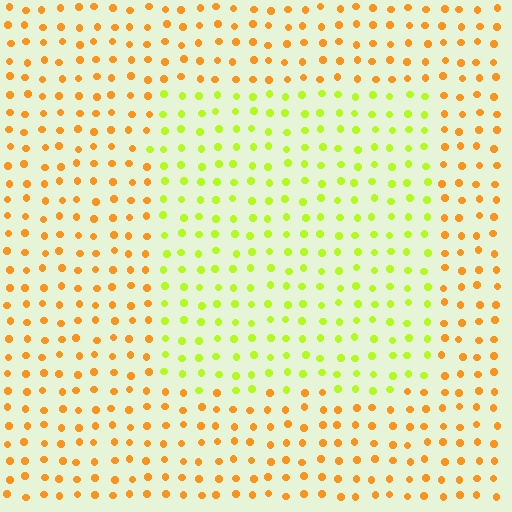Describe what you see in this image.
The image is filled with small orange elements in a uniform arrangement. A rectangle-shaped region is visible where the elements are tinted to a slightly different hue, forming a subtle color boundary.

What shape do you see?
I see a rectangle.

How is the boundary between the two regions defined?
The boundary is defined purely by a slight shift in hue (about 48 degrees). Spacing, size, and orientation are identical on both sides.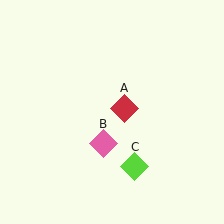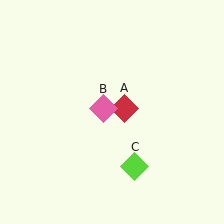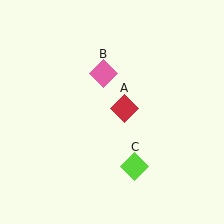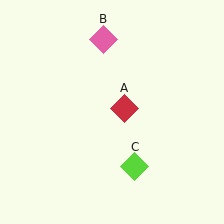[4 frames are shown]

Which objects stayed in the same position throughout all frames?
Red diamond (object A) and lime diamond (object C) remained stationary.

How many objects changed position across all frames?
1 object changed position: pink diamond (object B).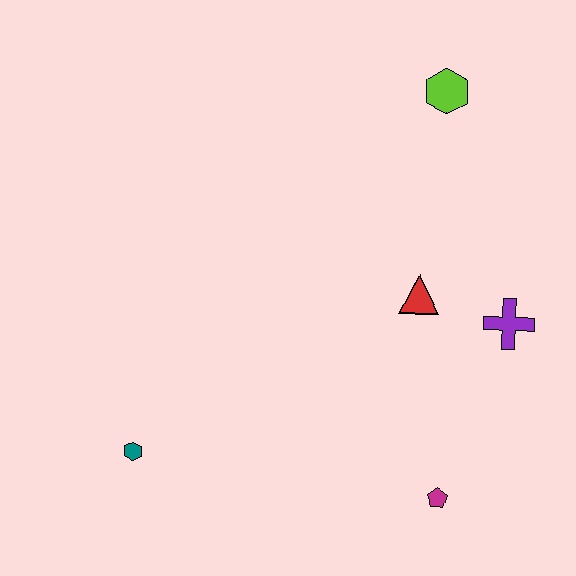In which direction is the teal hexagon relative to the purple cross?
The teal hexagon is to the left of the purple cross.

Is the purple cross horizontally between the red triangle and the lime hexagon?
No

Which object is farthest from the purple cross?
The teal hexagon is farthest from the purple cross.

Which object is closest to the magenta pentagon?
The purple cross is closest to the magenta pentagon.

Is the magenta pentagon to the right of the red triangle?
Yes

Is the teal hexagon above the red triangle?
No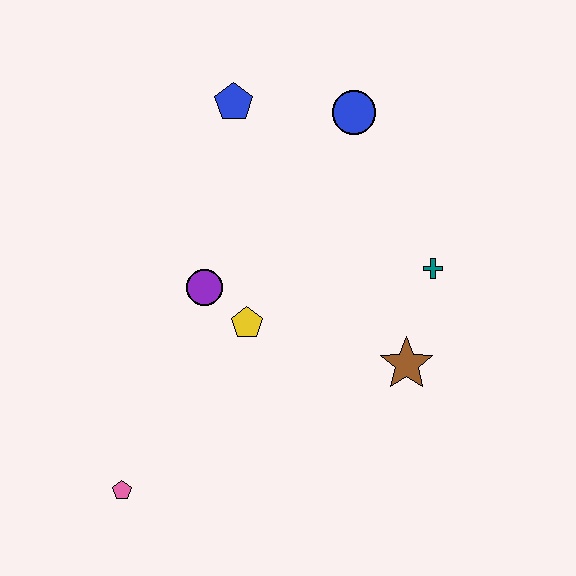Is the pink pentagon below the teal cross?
Yes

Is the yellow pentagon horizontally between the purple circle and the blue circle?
Yes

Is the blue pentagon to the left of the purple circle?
No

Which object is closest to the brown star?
The teal cross is closest to the brown star.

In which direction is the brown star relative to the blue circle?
The brown star is below the blue circle.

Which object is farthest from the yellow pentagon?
The blue circle is farthest from the yellow pentagon.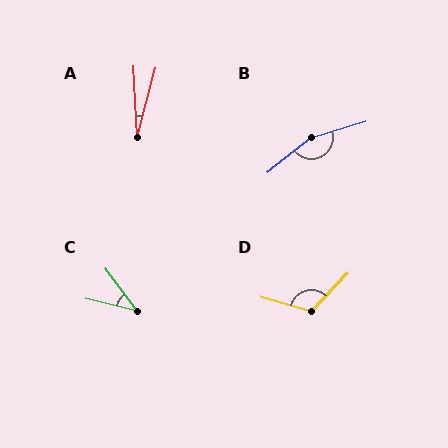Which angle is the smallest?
A, at approximately 18 degrees.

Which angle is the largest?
B, at approximately 158 degrees.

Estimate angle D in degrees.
Approximately 117 degrees.